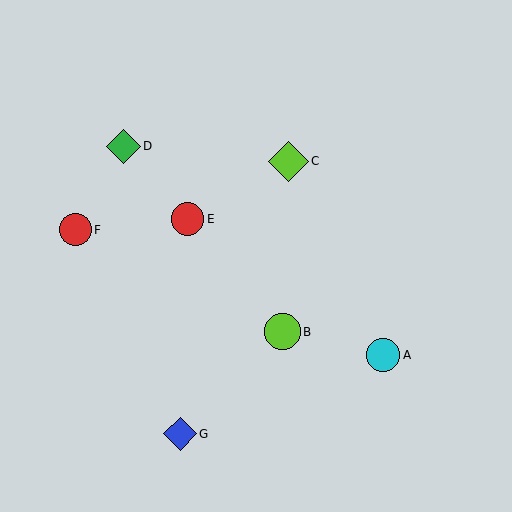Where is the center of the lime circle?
The center of the lime circle is at (282, 332).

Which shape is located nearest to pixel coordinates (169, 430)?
The blue diamond (labeled G) at (180, 434) is nearest to that location.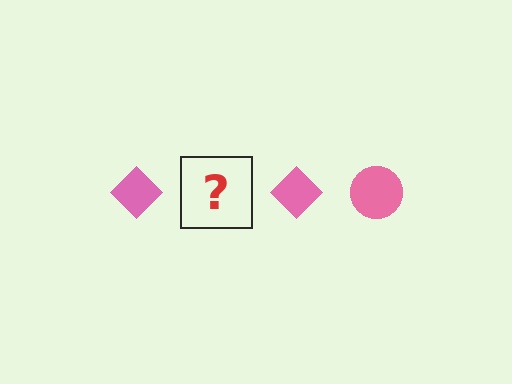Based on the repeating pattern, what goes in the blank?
The blank should be a pink circle.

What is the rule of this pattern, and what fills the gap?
The rule is that the pattern cycles through diamond, circle shapes in pink. The gap should be filled with a pink circle.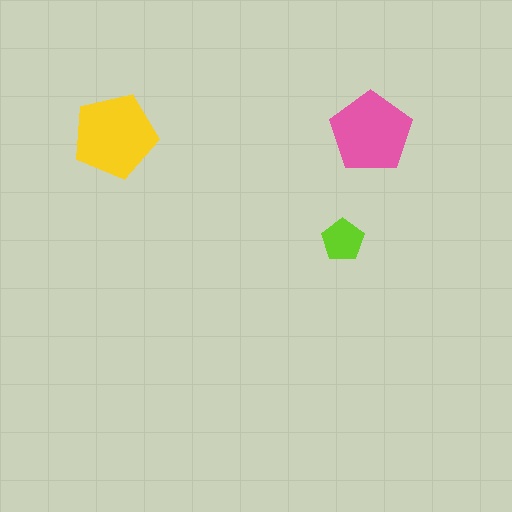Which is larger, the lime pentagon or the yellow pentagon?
The yellow one.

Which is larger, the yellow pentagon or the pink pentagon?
The yellow one.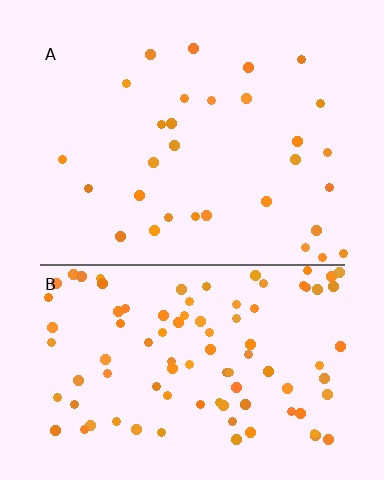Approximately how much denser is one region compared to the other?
Approximately 3.1× — region B over region A.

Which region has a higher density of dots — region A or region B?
B (the bottom).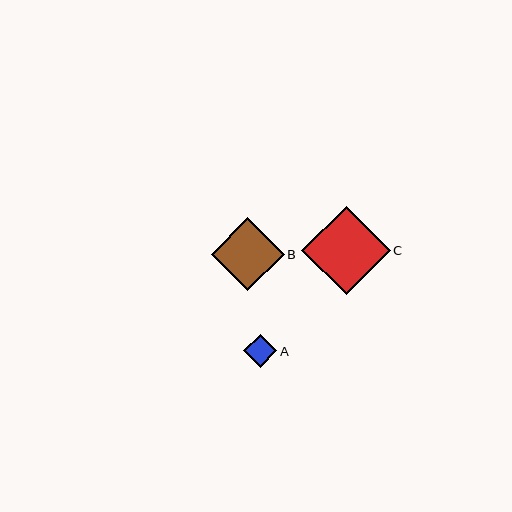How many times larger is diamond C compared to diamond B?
Diamond C is approximately 1.2 times the size of diamond B.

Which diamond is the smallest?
Diamond A is the smallest with a size of approximately 33 pixels.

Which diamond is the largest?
Diamond C is the largest with a size of approximately 88 pixels.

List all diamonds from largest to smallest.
From largest to smallest: C, B, A.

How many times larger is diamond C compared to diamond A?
Diamond C is approximately 2.7 times the size of diamond A.